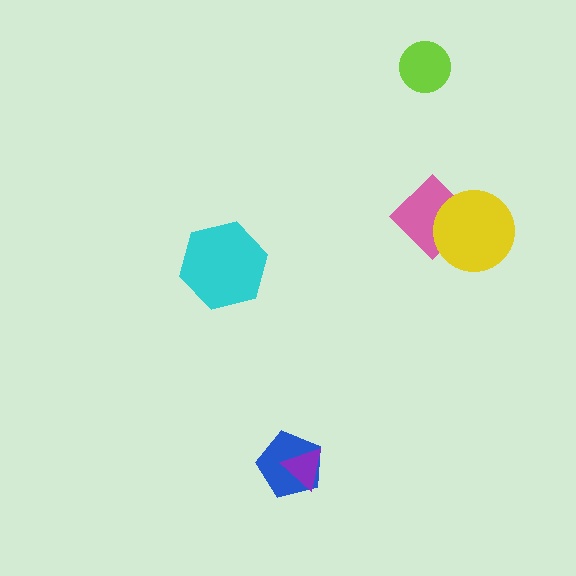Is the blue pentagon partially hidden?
Yes, it is partially covered by another shape.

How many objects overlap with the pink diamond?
1 object overlaps with the pink diamond.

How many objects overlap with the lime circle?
0 objects overlap with the lime circle.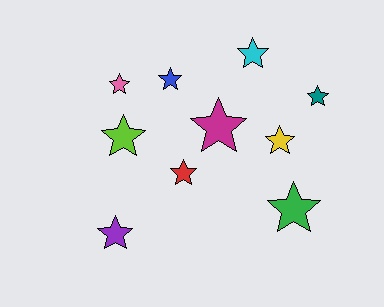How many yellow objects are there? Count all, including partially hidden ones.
There is 1 yellow object.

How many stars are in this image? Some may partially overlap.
There are 10 stars.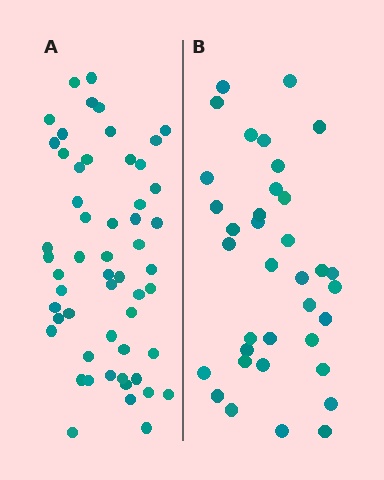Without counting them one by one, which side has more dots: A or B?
Region A (the left region) has more dots.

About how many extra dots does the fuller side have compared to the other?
Region A has approximately 20 more dots than region B.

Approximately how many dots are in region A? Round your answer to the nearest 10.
About 60 dots. (The exact count is 55, which rounds to 60.)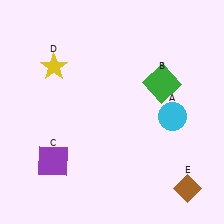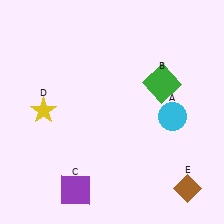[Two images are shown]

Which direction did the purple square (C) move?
The purple square (C) moved down.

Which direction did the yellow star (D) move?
The yellow star (D) moved down.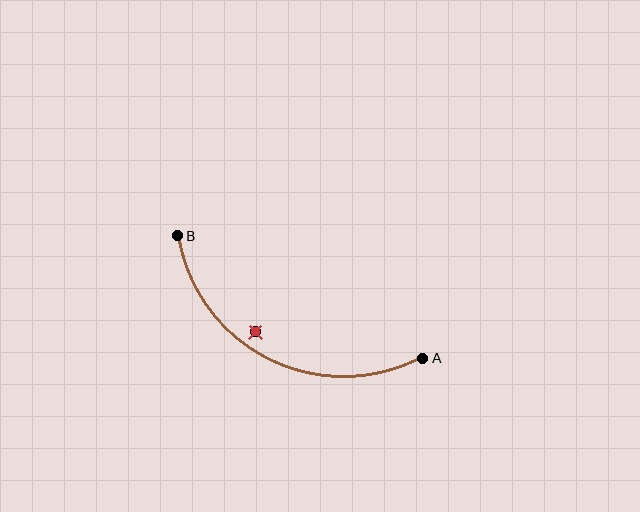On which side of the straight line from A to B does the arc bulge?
The arc bulges below the straight line connecting A and B.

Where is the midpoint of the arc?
The arc midpoint is the point on the curve farthest from the straight line joining A and B. It sits below that line.